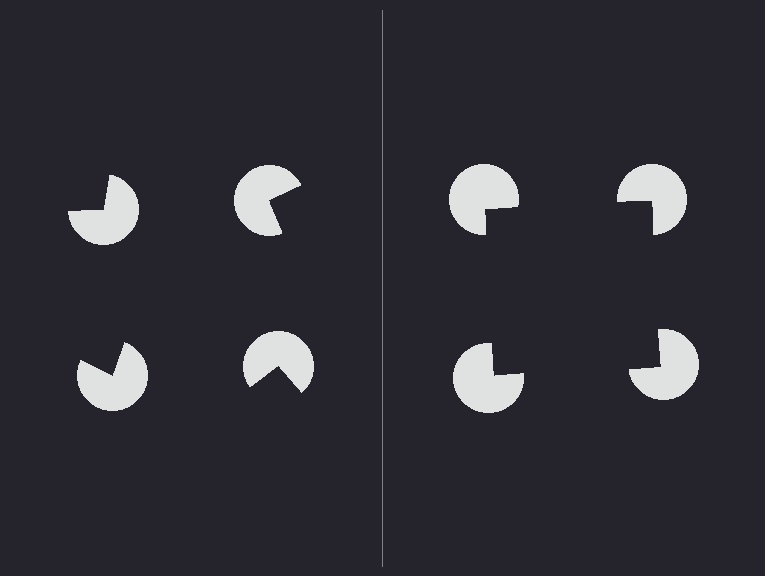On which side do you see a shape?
An illusory square appears on the right side. On the left side the wedge cuts are rotated, so no coherent shape forms.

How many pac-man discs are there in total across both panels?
8 — 4 on each side.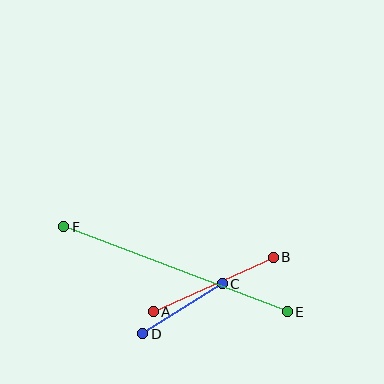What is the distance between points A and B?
The distance is approximately 132 pixels.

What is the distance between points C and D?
The distance is approximately 94 pixels.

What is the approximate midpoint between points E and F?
The midpoint is at approximately (176, 269) pixels.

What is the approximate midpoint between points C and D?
The midpoint is at approximately (183, 309) pixels.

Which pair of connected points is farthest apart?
Points E and F are farthest apart.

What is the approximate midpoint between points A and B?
The midpoint is at approximately (213, 285) pixels.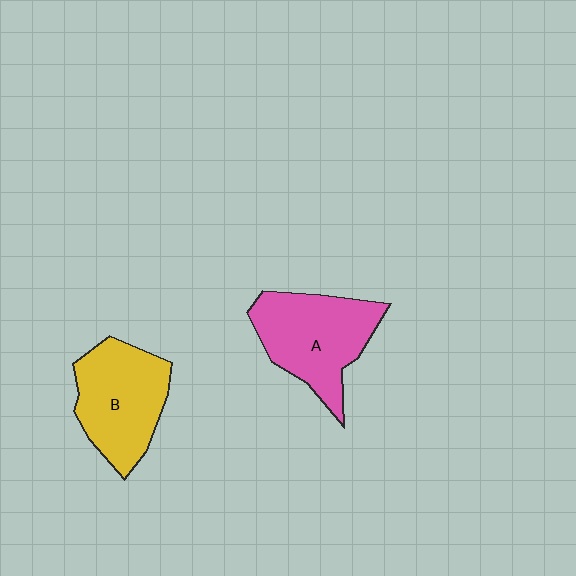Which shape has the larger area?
Shape A (pink).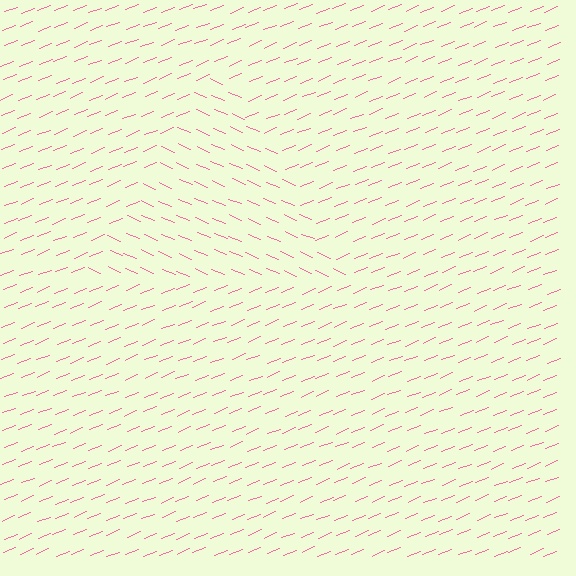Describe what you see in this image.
The image is filled with small pink line segments. A triangle region in the image has lines oriented differently from the surrounding lines, creating a visible texture boundary.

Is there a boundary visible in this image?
Yes, there is a texture boundary formed by a change in line orientation.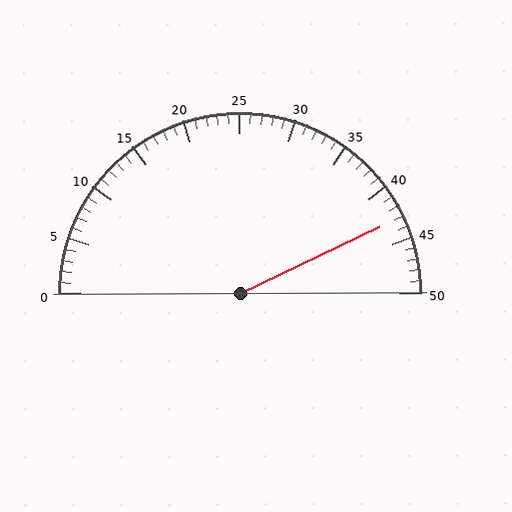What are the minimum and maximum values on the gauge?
The gauge ranges from 0 to 50.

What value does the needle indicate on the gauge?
The needle indicates approximately 43.